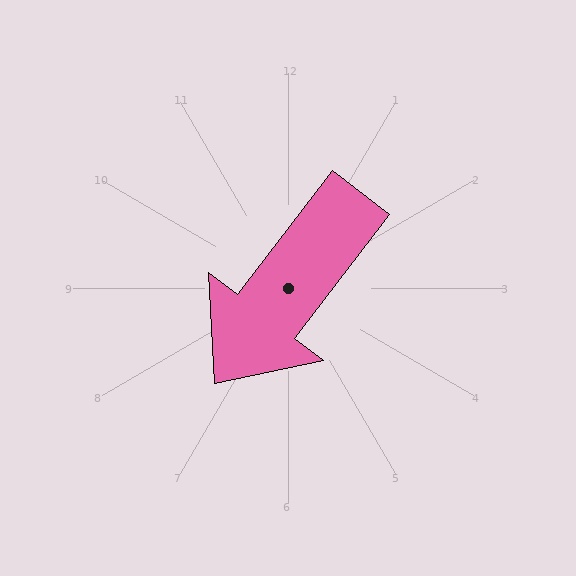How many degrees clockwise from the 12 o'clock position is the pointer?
Approximately 218 degrees.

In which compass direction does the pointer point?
Southwest.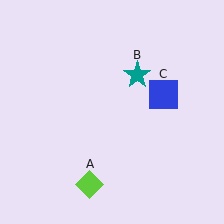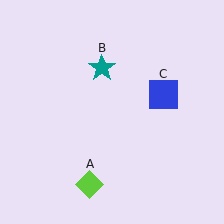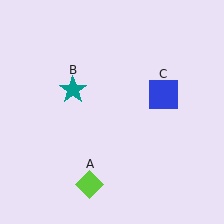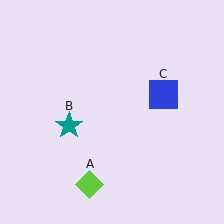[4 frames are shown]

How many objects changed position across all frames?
1 object changed position: teal star (object B).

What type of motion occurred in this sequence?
The teal star (object B) rotated counterclockwise around the center of the scene.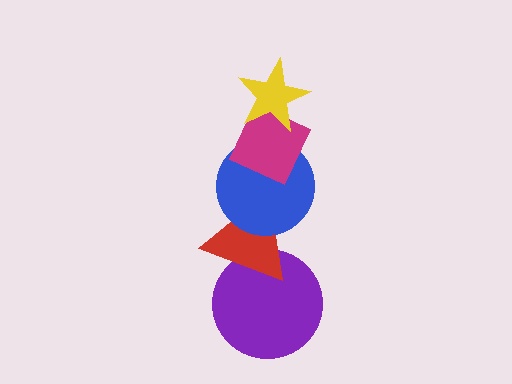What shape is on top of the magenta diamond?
The yellow star is on top of the magenta diamond.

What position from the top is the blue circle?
The blue circle is 3rd from the top.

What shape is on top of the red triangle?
The blue circle is on top of the red triangle.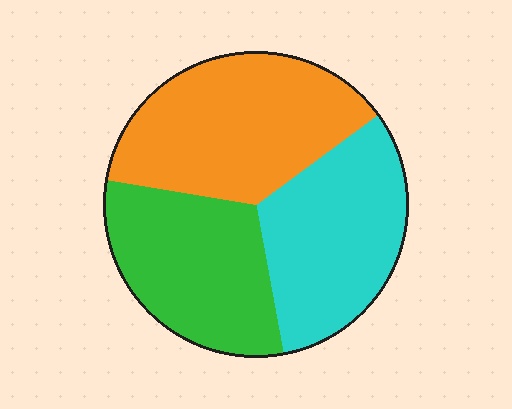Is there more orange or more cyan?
Orange.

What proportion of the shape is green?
Green takes up between a quarter and a half of the shape.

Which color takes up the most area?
Orange, at roughly 40%.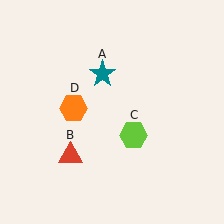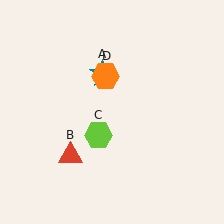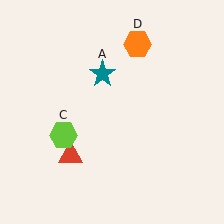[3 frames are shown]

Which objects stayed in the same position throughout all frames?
Teal star (object A) and red triangle (object B) remained stationary.